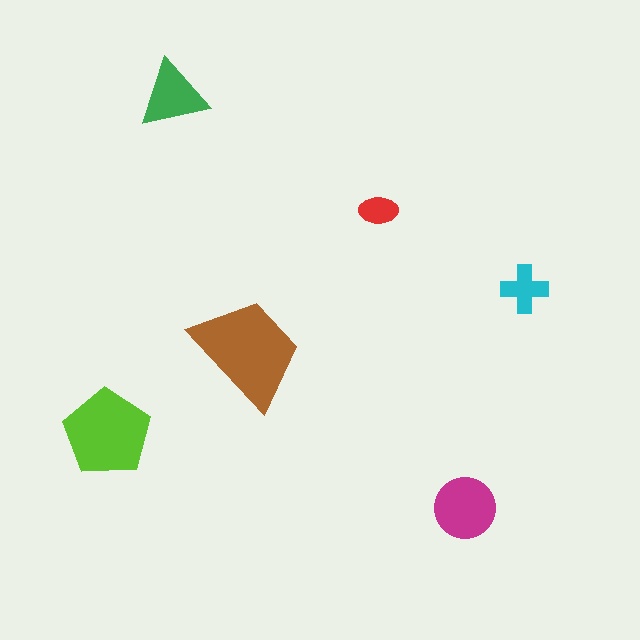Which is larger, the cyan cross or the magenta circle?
The magenta circle.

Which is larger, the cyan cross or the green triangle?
The green triangle.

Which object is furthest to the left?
The lime pentagon is leftmost.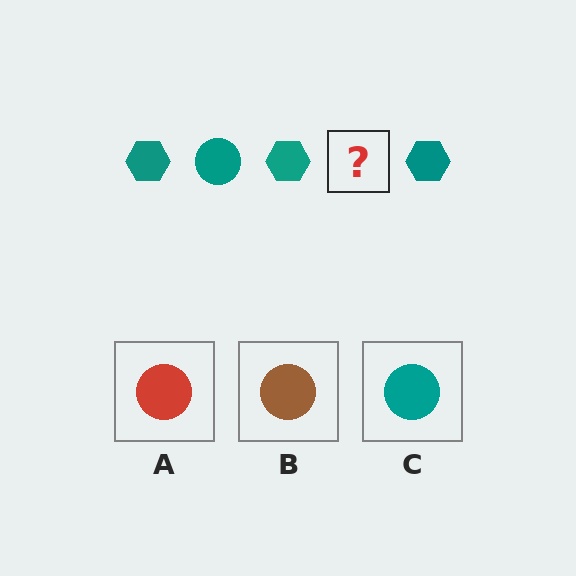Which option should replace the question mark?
Option C.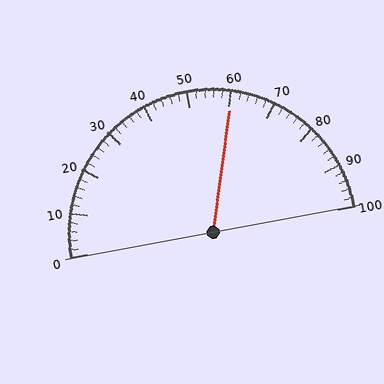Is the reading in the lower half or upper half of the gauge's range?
The reading is in the upper half of the range (0 to 100).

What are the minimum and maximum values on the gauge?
The gauge ranges from 0 to 100.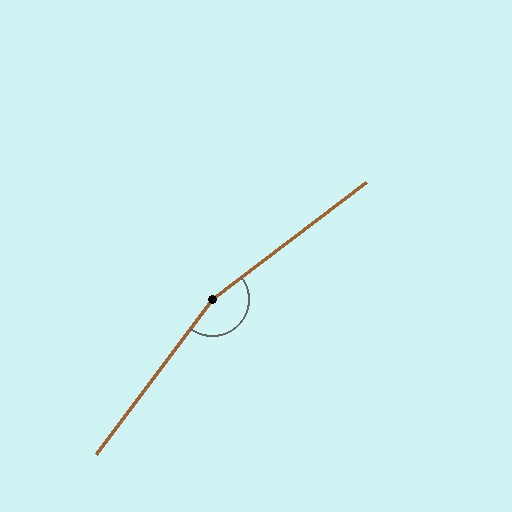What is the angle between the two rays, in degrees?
Approximately 164 degrees.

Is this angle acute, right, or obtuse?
It is obtuse.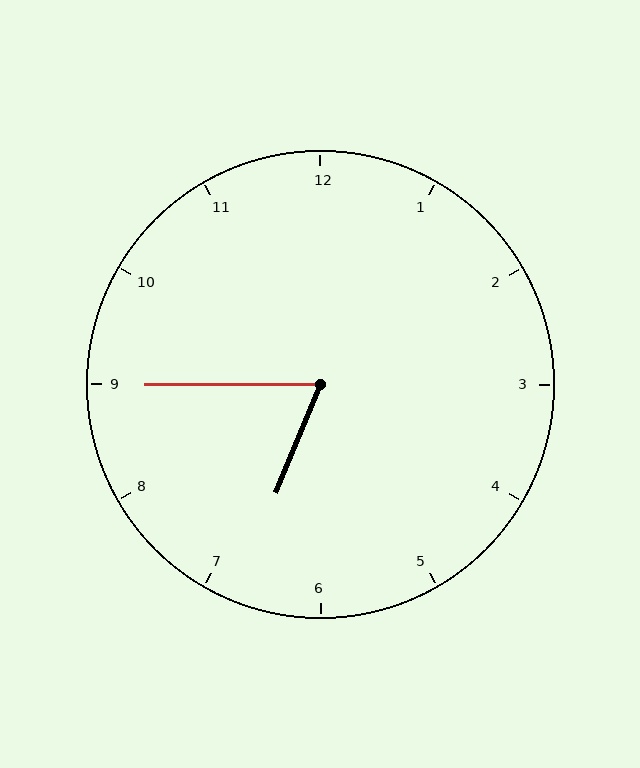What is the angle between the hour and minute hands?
Approximately 68 degrees.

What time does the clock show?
6:45.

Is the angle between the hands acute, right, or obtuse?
It is acute.